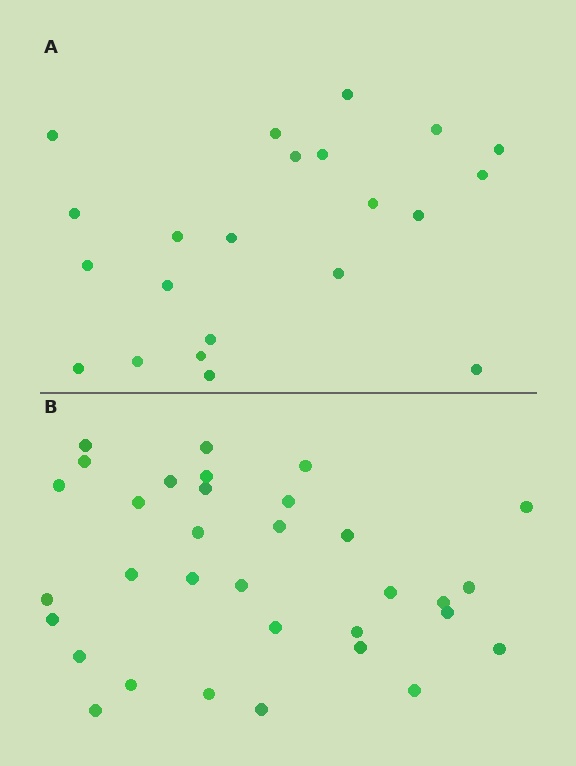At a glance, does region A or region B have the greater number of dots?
Region B (the bottom region) has more dots.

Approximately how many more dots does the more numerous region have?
Region B has roughly 12 or so more dots than region A.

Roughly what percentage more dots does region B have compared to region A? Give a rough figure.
About 50% more.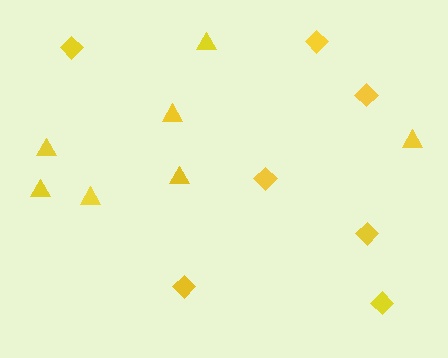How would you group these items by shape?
There are 2 groups: one group of diamonds (7) and one group of triangles (7).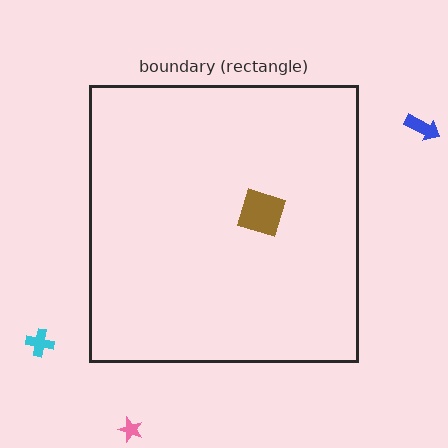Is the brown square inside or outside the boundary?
Inside.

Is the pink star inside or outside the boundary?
Outside.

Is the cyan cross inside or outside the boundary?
Outside.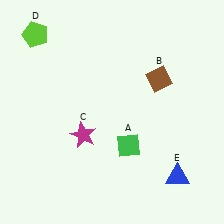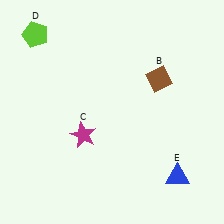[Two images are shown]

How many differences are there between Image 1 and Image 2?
There is 1 difference between the two images.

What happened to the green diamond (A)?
The green diamond (A) was removed in Image 2. It was in the bottom-right area of Image 1.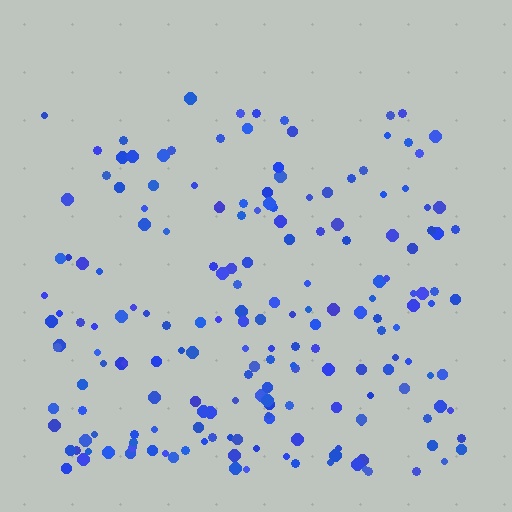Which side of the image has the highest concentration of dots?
The bottom.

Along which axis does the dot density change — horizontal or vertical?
Vertical.